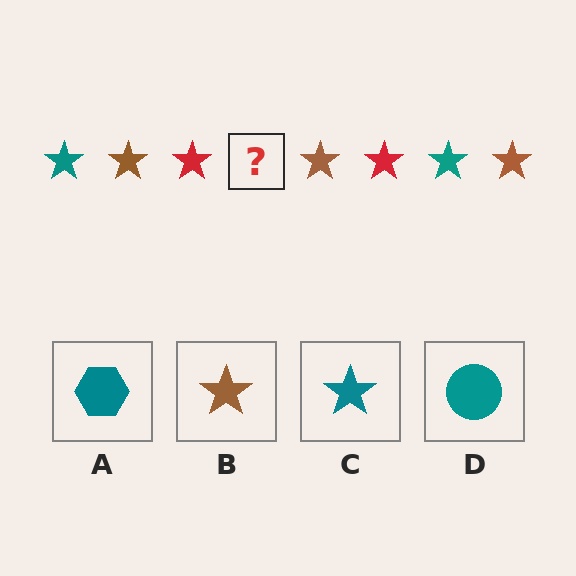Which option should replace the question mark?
Option C.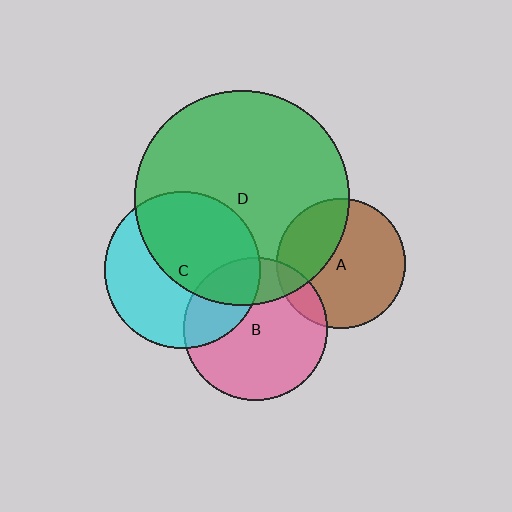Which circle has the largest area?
Circle D (green).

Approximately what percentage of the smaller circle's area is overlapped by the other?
Approximately 35%.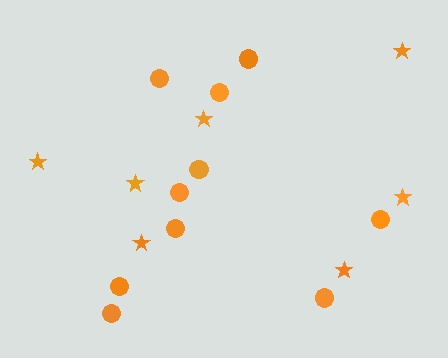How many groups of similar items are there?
There are 2 groups: one group of circles (10) and one group of stars (7).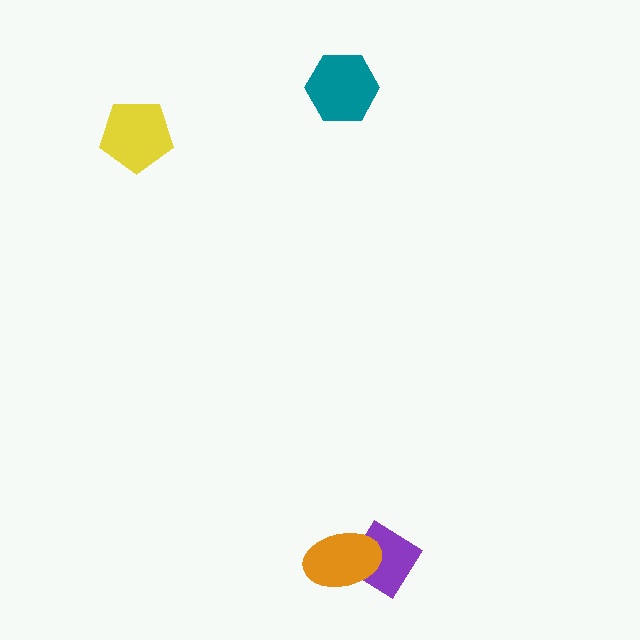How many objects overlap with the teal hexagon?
0 objects overlap with the teal hexagon.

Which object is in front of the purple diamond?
The orange ellipse is in front of the purple diamond.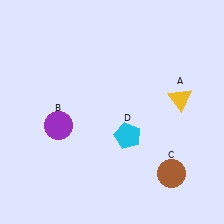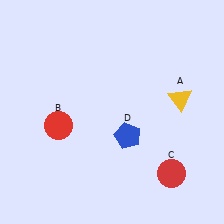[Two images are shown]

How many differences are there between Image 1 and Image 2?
There are 3 differences between the two images.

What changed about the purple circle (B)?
In Image 1, B is purple. In Image 2, it changed to red.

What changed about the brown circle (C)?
In Image 1, C is brown. In Image 2, it changed to red.